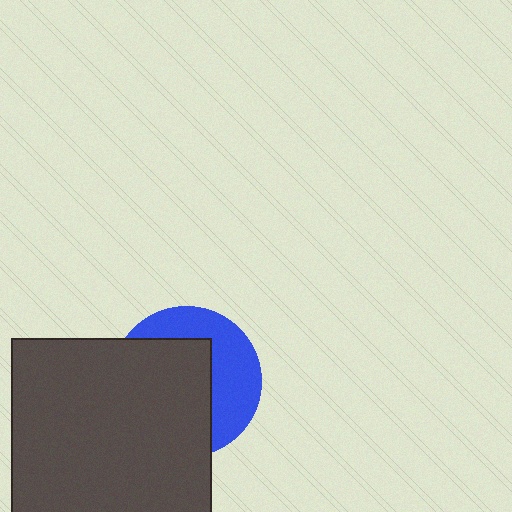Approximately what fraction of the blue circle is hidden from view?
Roughly 59% of the blue circle is hidden behind the dark gray square.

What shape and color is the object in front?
The object in front is a dark gray square.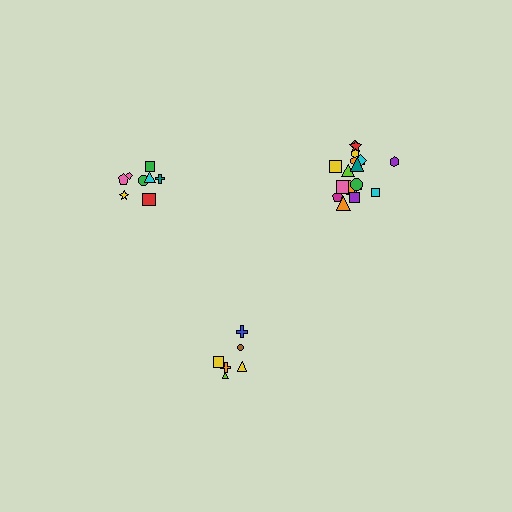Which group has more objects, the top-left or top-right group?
The top-right group.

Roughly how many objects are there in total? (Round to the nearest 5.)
Roughly 30 objects in total.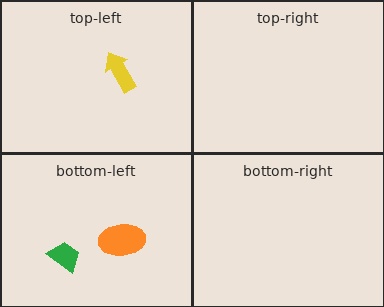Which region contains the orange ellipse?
The bottom-left region.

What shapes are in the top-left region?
The yellow arrow.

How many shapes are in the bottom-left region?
2.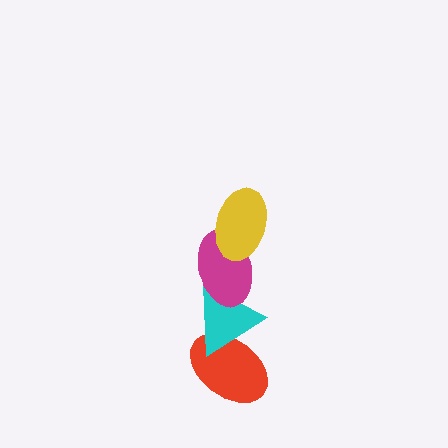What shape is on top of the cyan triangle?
The magenta ellipse is on top of the cyan triangle.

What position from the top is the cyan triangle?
The cyan triangle is 3rd from the top.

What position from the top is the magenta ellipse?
The magenta ellipse is 2nd from the top.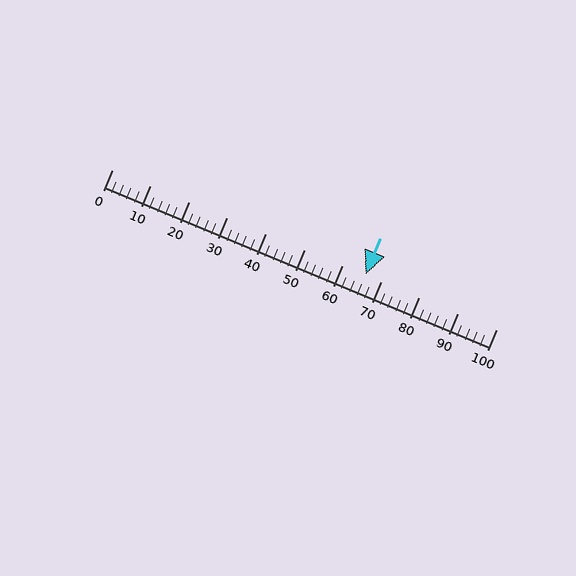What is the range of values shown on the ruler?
The ruler shows values from 0 to 100.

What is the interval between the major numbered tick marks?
The major tick marks are spaced 10 units apart.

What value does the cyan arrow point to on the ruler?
The cyan arrow points to approximately 66.